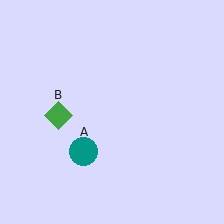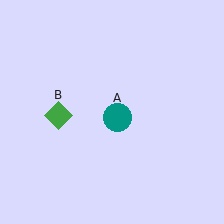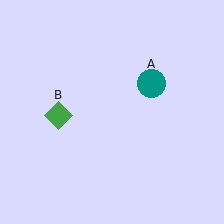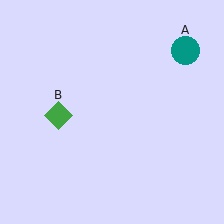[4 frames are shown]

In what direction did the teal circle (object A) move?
The teal circle (object A) moved up and to the right.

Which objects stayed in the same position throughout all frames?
Green diamond (object B) remained stationary.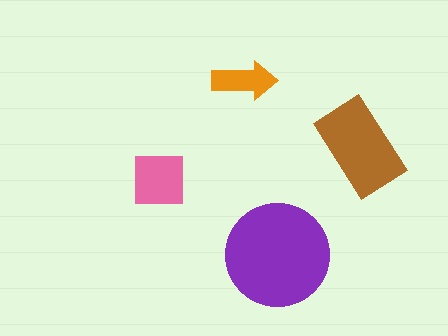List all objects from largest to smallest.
The purple circle, the brown rectangle, the pink square, the orange arrow.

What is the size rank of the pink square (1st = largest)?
3rd.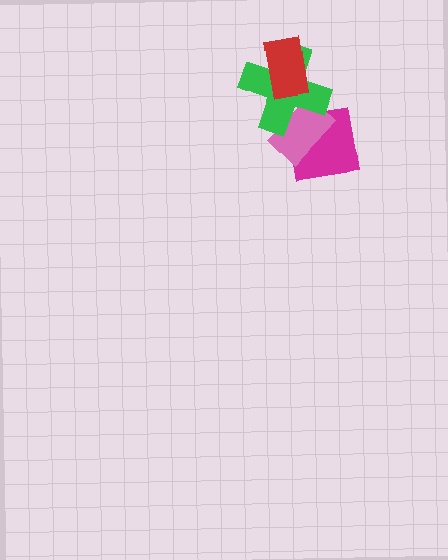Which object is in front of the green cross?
The red rectangle is in front of the green cross.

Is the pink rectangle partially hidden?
Yes, it is partially covered by another shape.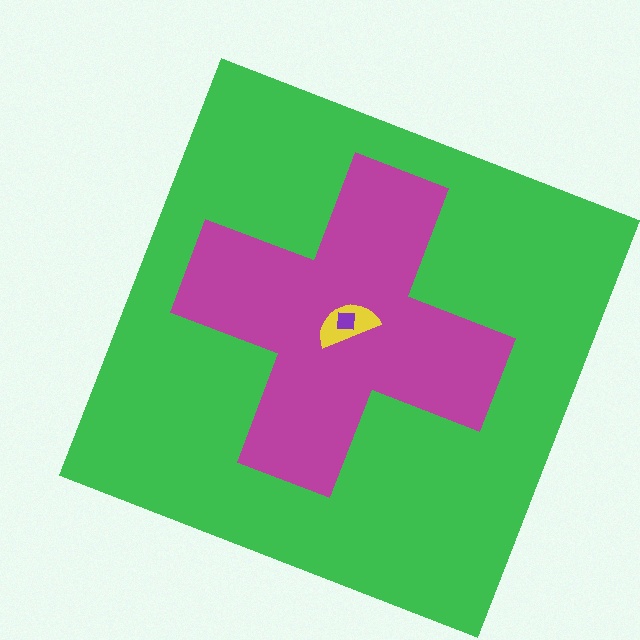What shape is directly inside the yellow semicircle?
The purple square.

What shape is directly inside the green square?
The magenta cross.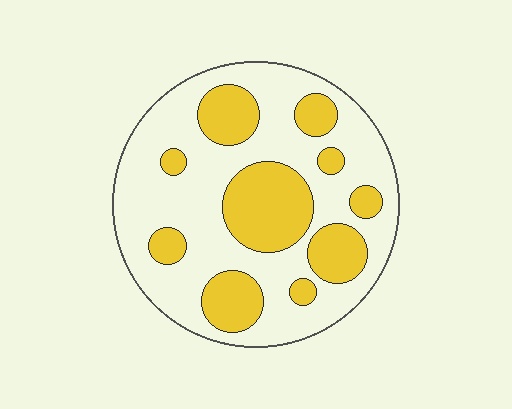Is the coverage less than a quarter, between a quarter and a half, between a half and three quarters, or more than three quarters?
Between a quarter and a half.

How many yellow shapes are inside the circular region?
10.